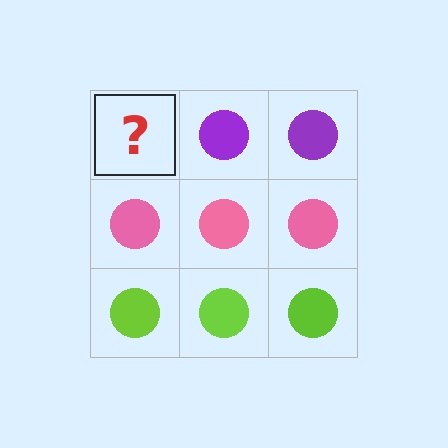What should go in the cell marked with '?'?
The missing cell should contain a purple circle.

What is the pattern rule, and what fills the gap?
The rule is that each row has a consistent color. The gap should be filled with a purple circle.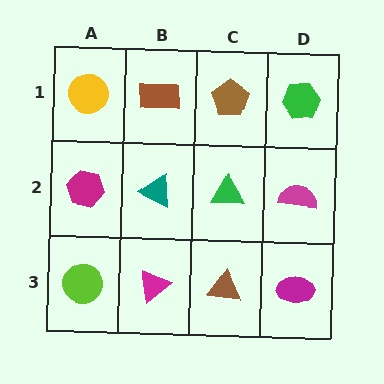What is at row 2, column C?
A green triangle.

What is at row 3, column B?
A magenta triangle.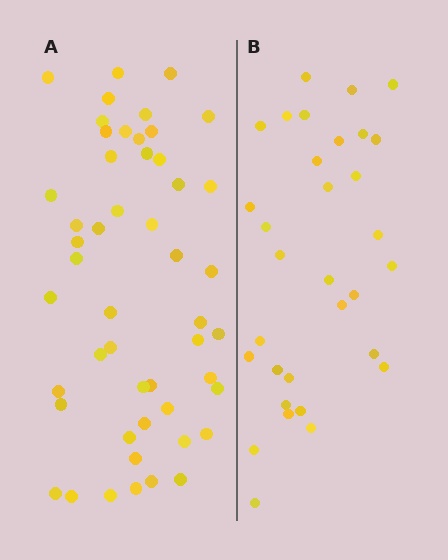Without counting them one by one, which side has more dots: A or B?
Region A (the left region) has more dots.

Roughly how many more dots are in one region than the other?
Region A has approximately 20 more dots than region B.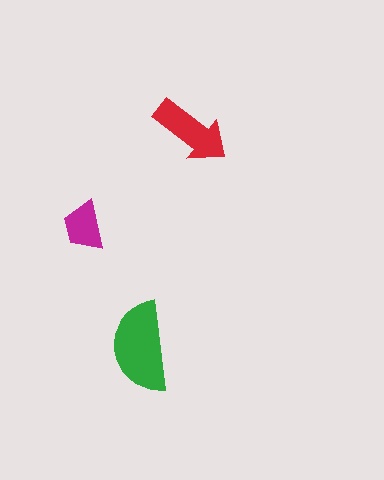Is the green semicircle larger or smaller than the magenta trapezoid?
Larger.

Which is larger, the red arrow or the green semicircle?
The green semicircle.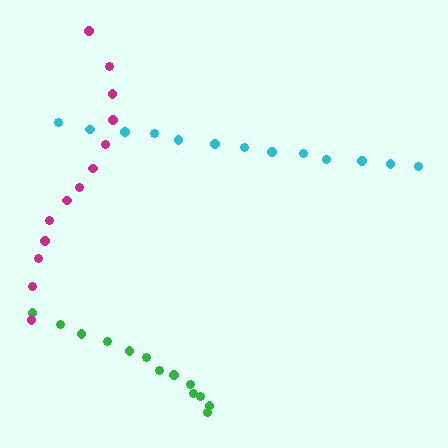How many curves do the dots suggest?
There are 3 distinct paths.